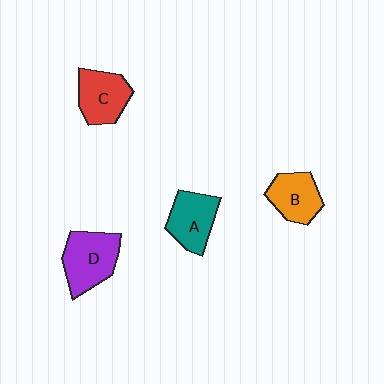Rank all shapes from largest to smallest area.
From largest to smallest: D (purple), A (teal), C (red), B (orange).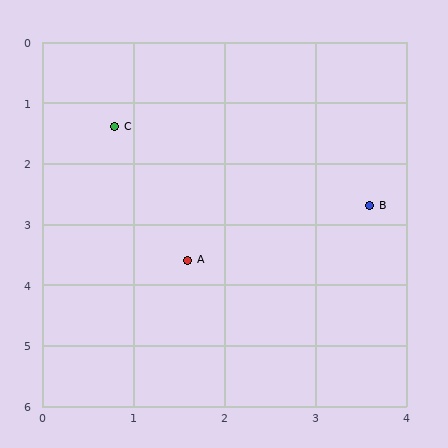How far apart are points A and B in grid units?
Points A and B are about 2.2 grid units apart.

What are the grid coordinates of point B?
Point B is at approximately (3.6, 2.7).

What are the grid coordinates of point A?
Point A is at approximately (1.6, 3.6).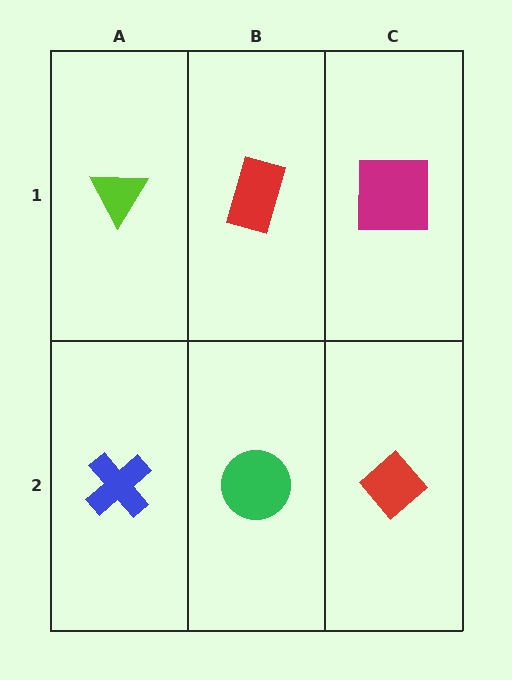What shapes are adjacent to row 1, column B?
A green circle (row 2, column B), a lime triangle (row 1, column A), a magenta square (row 1, column C).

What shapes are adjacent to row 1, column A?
A blue cross (row 2, column A), a red rectangle (row 1, column B).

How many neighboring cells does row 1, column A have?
2.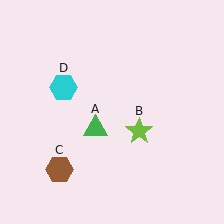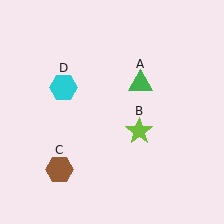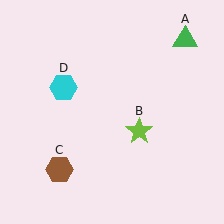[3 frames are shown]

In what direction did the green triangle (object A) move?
The green triangle (object A) moved up and to the right.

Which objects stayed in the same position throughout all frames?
Lime star (object B) and brown hexagon (object C) and cyan hexagon (object D) remained stationary.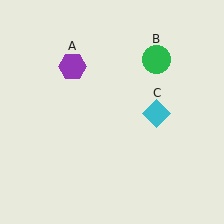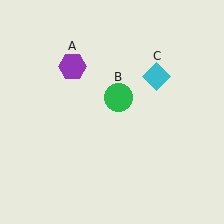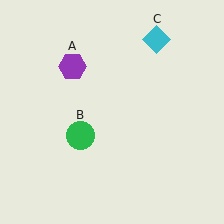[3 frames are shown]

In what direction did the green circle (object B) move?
The green circle (object B) moved down and to the left.